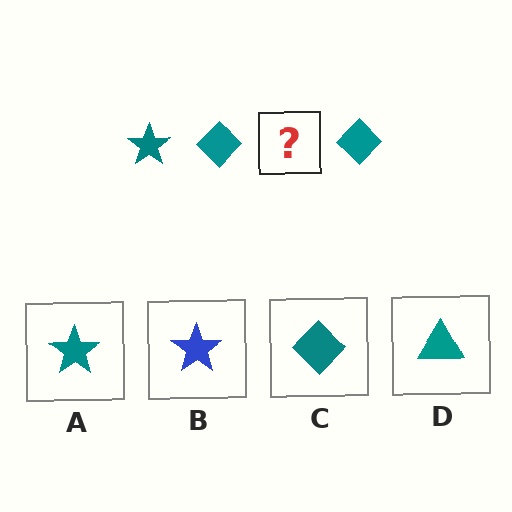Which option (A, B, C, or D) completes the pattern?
A.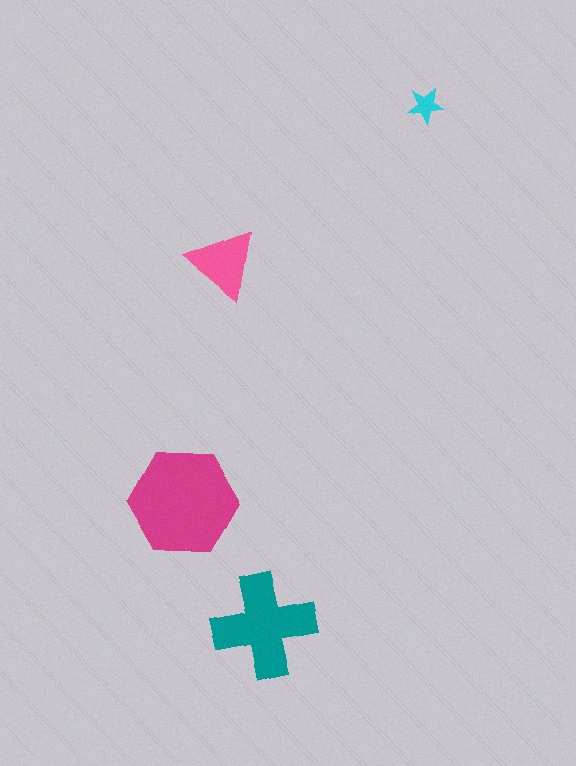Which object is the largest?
The magenta hexagon.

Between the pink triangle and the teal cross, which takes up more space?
The teal cross.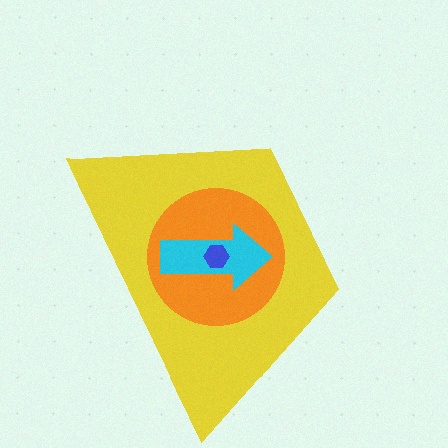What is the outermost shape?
The yellow trapezoid.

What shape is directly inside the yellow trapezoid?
The orange circle.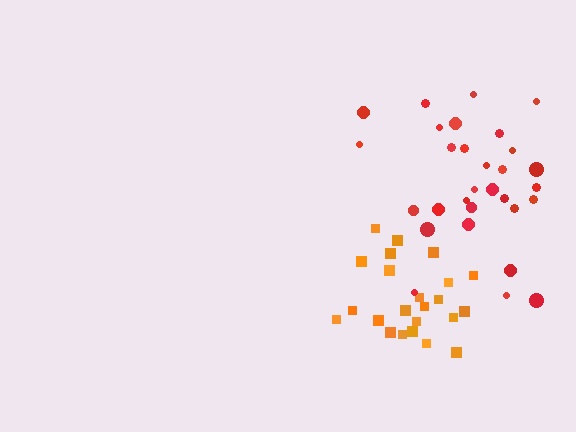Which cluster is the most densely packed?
Orange.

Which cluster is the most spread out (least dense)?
Red.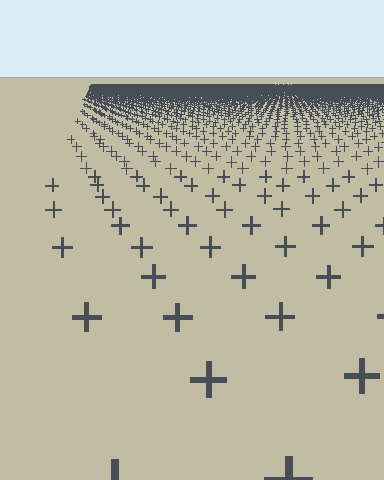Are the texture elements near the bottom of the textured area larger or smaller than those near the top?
Larger. Near the bottom, elements are closer to the viewer and appear at a bigger on-screen size.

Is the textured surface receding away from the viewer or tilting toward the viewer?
The surface is receding away from the viewer. Texture elements get smaller and denser toward the top.